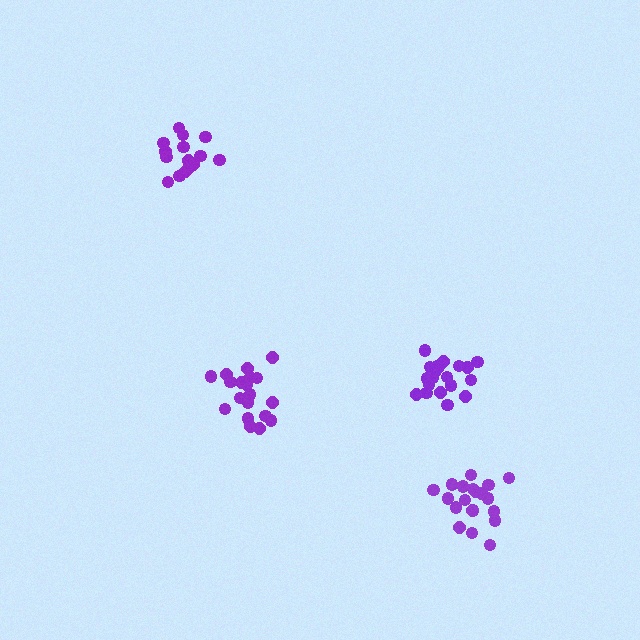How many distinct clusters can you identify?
There are 4 distinct clusters.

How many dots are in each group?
Group 1: 15 dots, Group 2: 20 dots, Group 3: 20 dots, Group 4: 19 dots (74 total).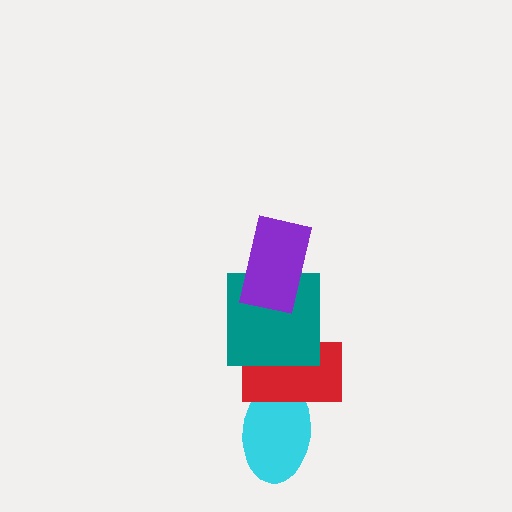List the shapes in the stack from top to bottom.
From top to bottom: the purple rectangle, the teal square, the red rectangle, the cyan ellipse.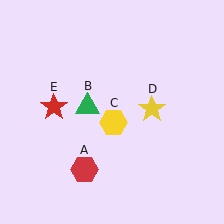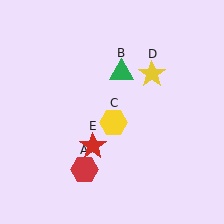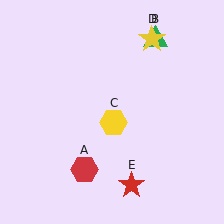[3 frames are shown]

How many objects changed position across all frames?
3 objects changed position: green triangle (object B), yellow star (object D), red star (object E).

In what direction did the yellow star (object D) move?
The yellow star (object D) moved up.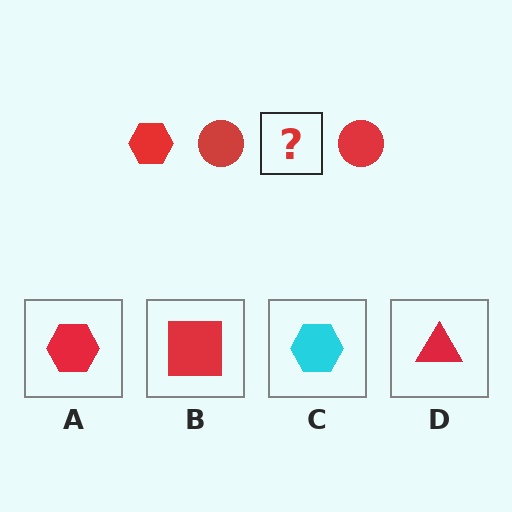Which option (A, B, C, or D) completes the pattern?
A.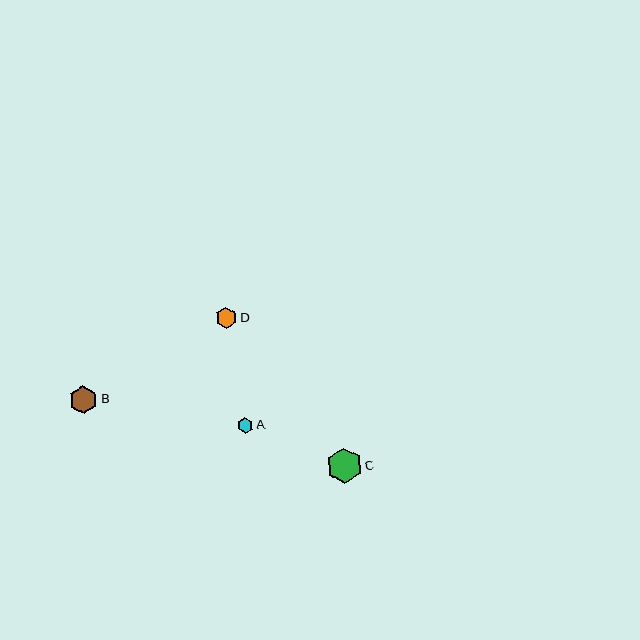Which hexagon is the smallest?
Hexagon A is the smallest with a size of approximately 16 pixels.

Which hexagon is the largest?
Hexagon C is the largest with a size of approximately 35 pixels.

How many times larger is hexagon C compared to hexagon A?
Hexagon C is approximately 2.2 times the size of hexagon A.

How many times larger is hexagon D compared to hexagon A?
Hexagon D is approximately 1.3 times the size of hexagon A.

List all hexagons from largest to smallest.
From largest to smallest: C, B, D, A.